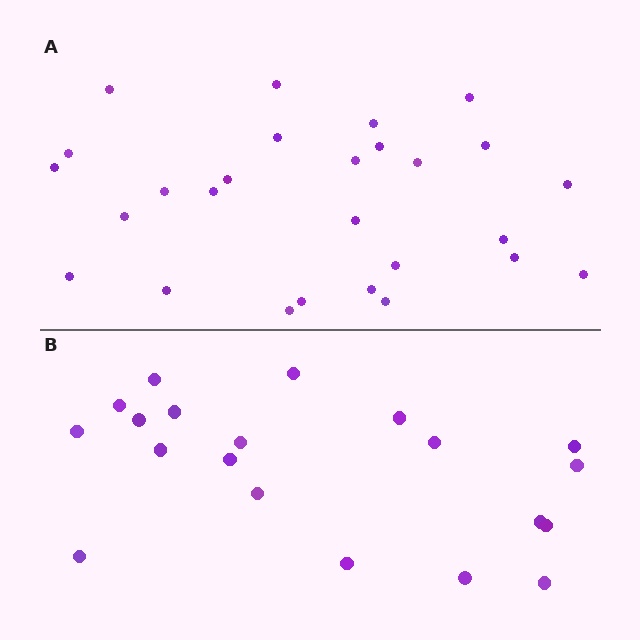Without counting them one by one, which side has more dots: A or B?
Region A (the top region) has more dots.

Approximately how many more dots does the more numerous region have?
Region A has roughly 8 or so more dots than region B.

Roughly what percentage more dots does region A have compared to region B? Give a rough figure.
About 35% more.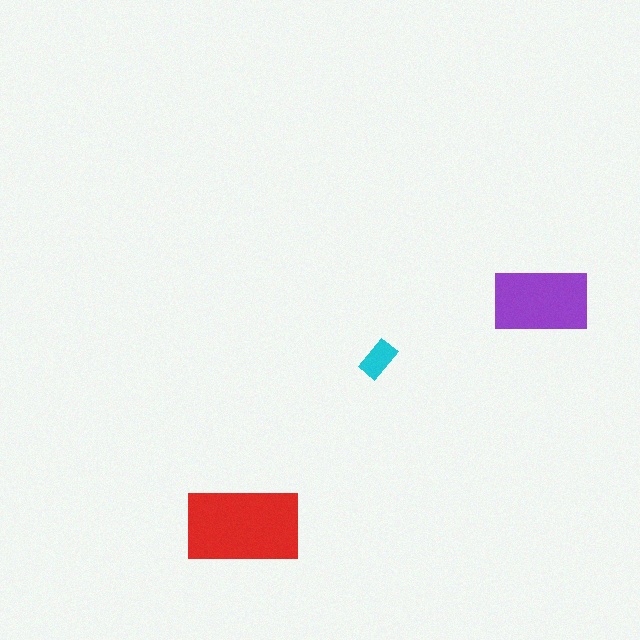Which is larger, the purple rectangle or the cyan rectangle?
The purple one.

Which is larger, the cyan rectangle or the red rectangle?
The red one.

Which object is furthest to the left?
The red rectangle is leftmost.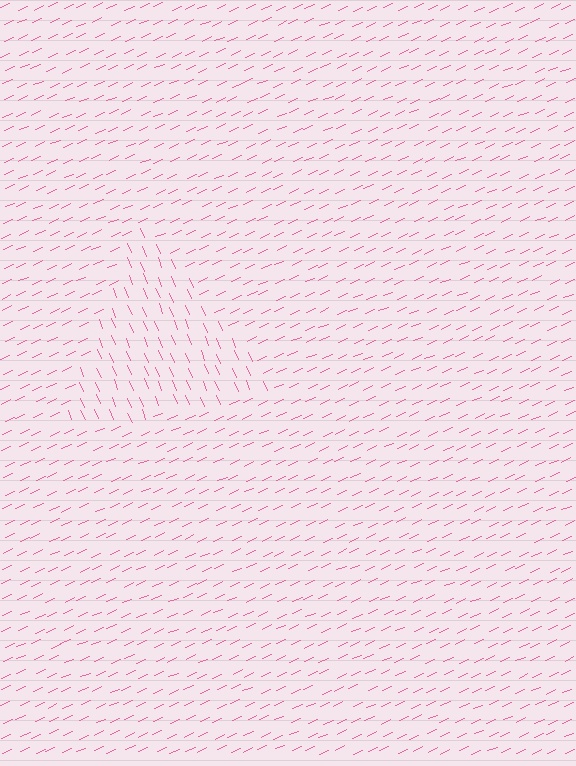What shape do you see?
I see a triangle.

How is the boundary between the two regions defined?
The boundary is defined purely by a change in line orientation (approximately 88 degrees difference). All lines are the same color and thickness.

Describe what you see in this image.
The image is filled with small pink line segments. A triangle region in the image has lines oriented differently from the surrounding lines, creating a visible texture boundary.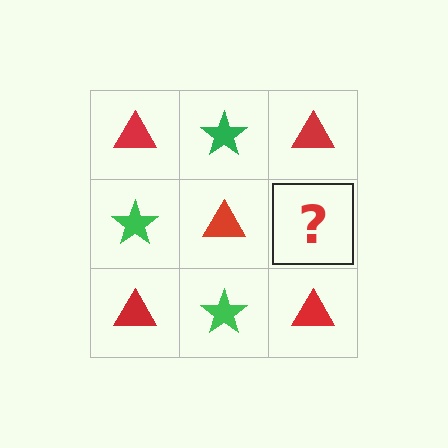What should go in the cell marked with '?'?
The missing cell should contain a green star.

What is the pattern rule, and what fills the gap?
The rule is that it alternates red triangle and green star in a checkerboard pattern. The gap should be filled with a green star.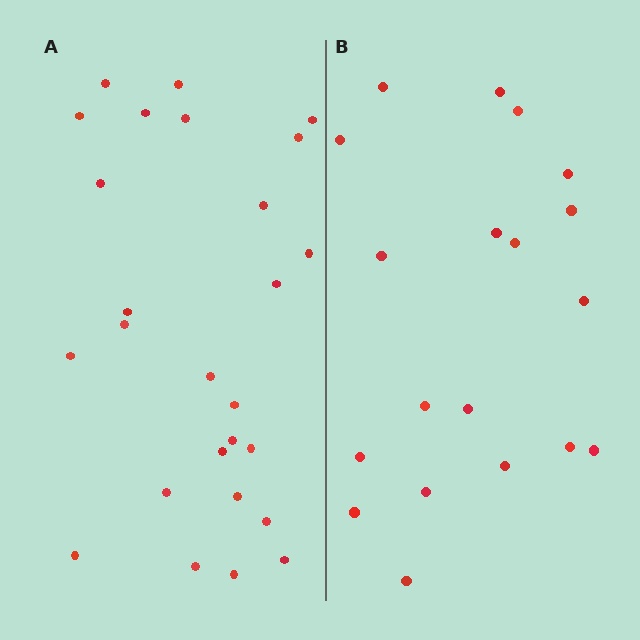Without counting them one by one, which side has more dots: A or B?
Region A (the left region) has more dots.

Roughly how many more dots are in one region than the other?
Region A has roughly 8 or so more dots than region B.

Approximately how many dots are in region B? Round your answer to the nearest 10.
About 20 dots. (The exact count is 19, which rounds to 20.)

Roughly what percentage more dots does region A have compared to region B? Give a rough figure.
About 35% more.